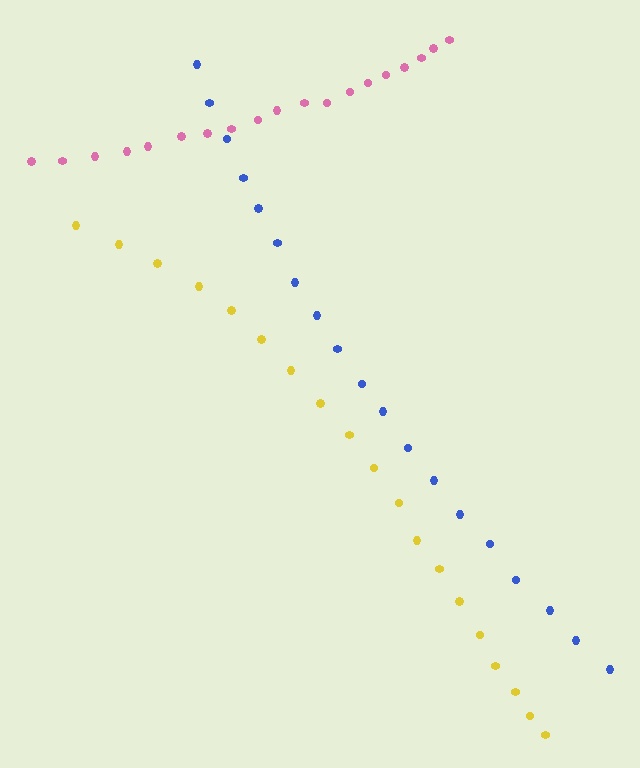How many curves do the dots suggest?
There are 3 distinct paths.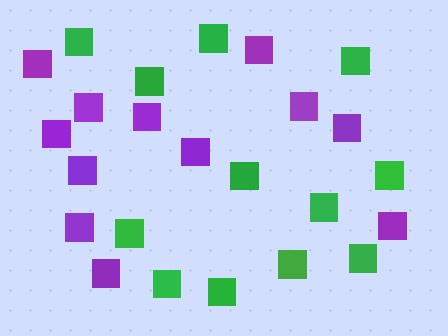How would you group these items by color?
There are 2 groups: one group of green squares (12) and one group of purple squares (12).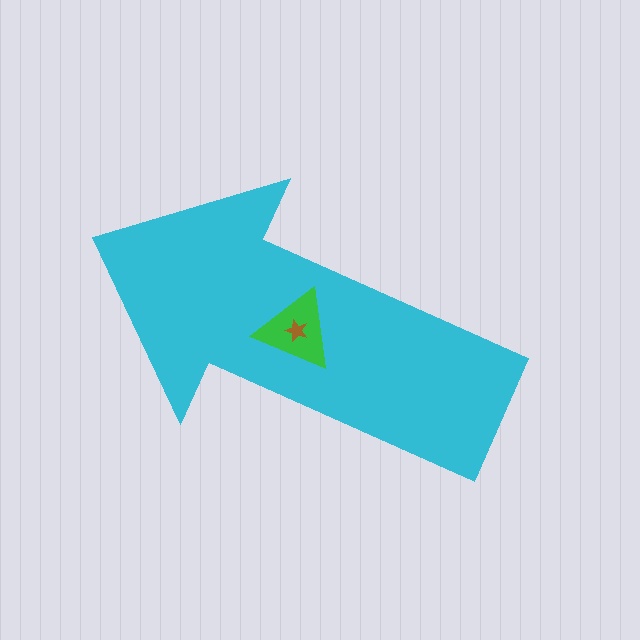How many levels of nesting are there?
3.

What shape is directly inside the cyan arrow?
The green triangle.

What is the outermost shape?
The cyan arrow.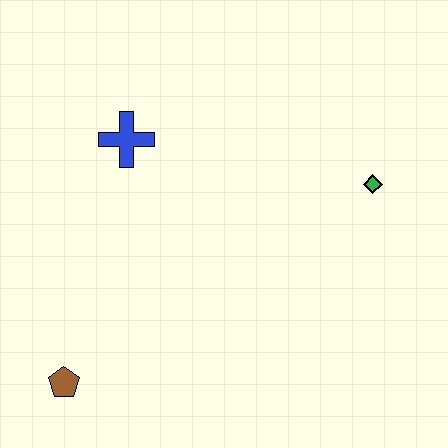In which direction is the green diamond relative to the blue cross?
The green diamond is to the right of the blue cross.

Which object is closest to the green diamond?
The blue cross is closest to the green diamond.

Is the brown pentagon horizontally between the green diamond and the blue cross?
No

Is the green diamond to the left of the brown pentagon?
No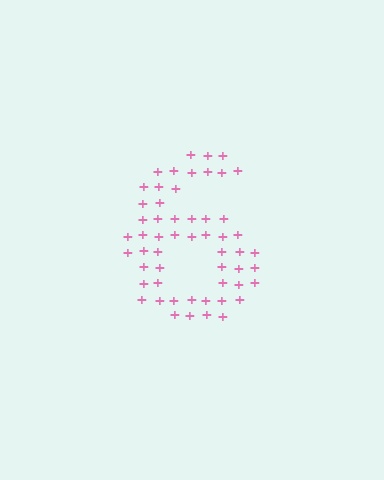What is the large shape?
The large shape is the digit 6.